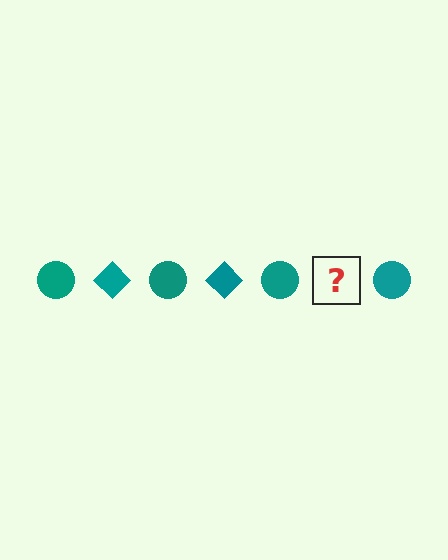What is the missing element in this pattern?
The missing element is a teal diamond.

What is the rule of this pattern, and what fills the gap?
The rule is that the pattern cycles through circle, diamond shapes in teal. The gap should be filled with a teal diamond.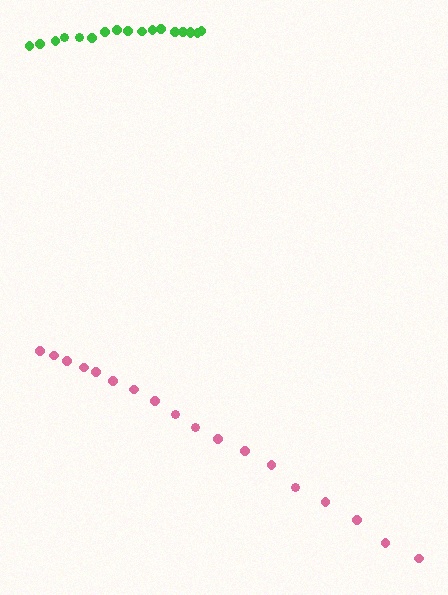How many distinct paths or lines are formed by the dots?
There are 2 distinct paths.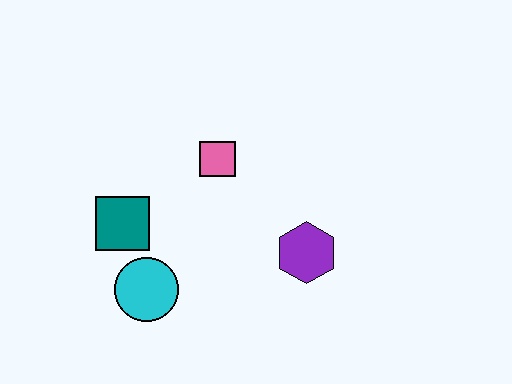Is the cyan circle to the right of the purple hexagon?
No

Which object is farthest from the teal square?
The purple hexagon is farthest from the teal square.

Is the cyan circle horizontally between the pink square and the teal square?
Yes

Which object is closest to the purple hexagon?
The pink square is closest to the purple hexagon.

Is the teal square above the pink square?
No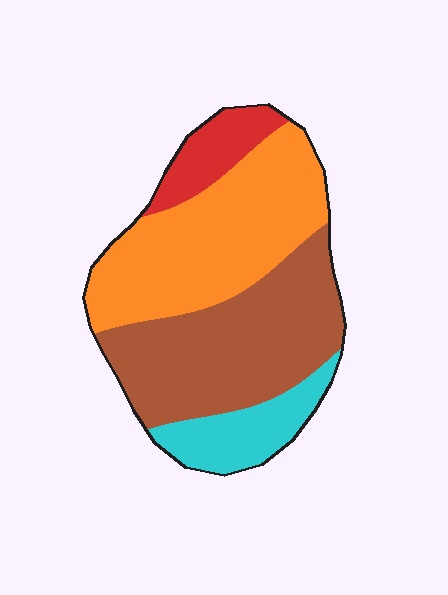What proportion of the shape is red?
Red covers about 10% of the shape.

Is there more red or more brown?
Brown.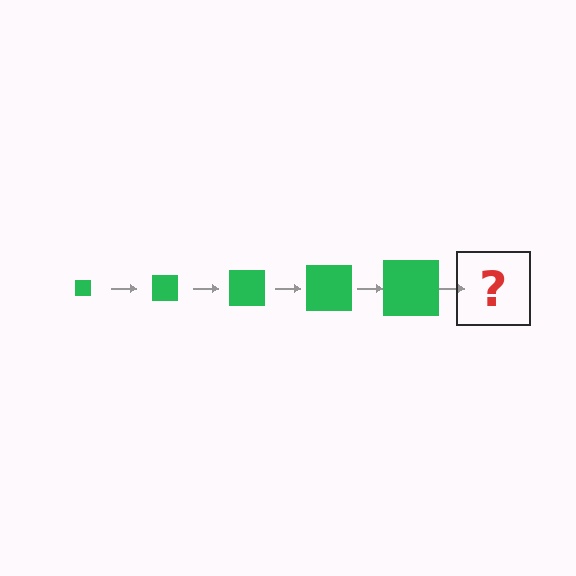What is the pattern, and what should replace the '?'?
The pattern is that the square gets progressively larger each step. The '?' should be a green square, larger than the previous one.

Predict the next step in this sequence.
The next step is a green square, larger than the previous one.